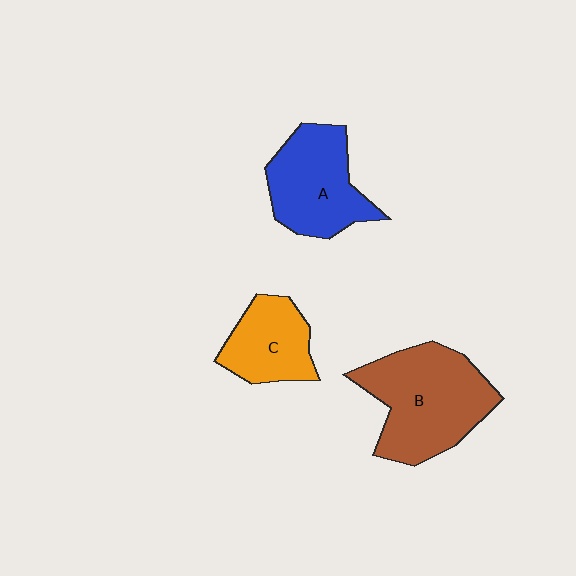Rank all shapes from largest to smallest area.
From largest to smallest: B (brown), A (blue), C (orange).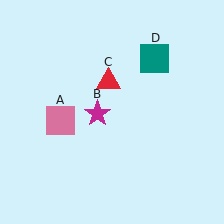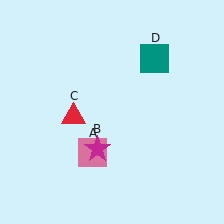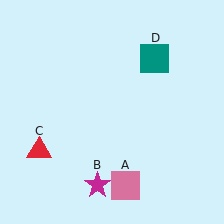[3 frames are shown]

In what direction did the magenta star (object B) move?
The magenta star (object B) moved down.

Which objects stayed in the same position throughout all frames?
Teal square (object D) remained stationary.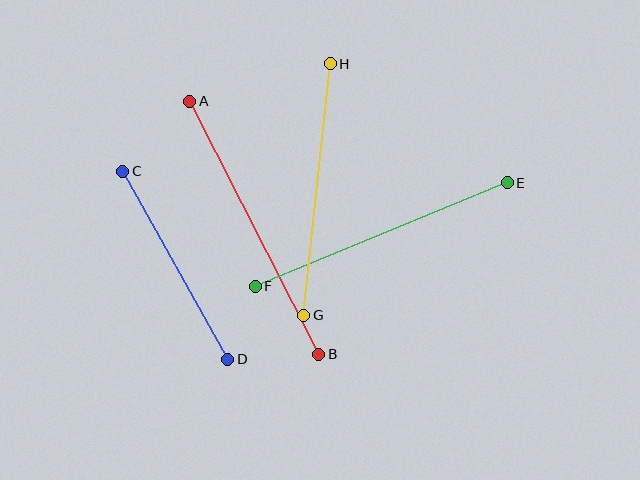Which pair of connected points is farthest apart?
Points A and B are farthest apart.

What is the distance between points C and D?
The distance is approximately 215 pixels.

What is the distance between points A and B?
The distance is approximately 284 pixels.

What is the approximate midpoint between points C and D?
The midpoint is at approximately (175, 265) pixels.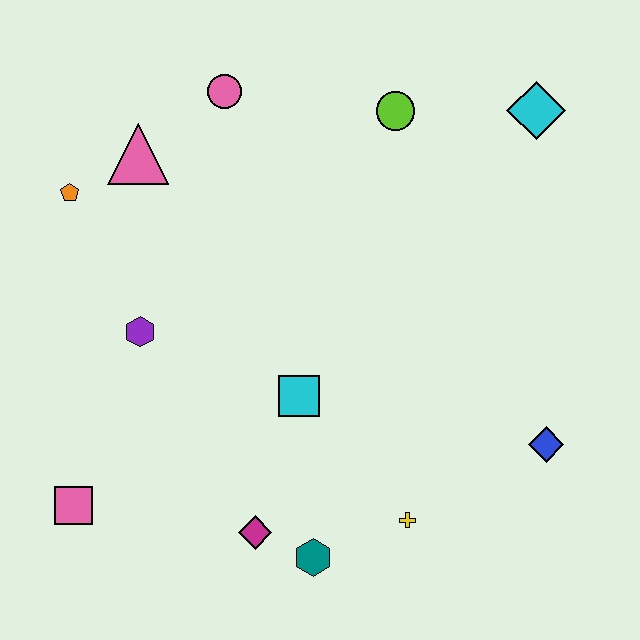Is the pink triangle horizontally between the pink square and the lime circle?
Yes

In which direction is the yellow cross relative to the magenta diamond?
The yellow cross is to the right of the magenta diamond.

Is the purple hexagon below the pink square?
No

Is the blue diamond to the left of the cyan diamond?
No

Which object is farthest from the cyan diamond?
The pink square is farthest from the cyan diamond.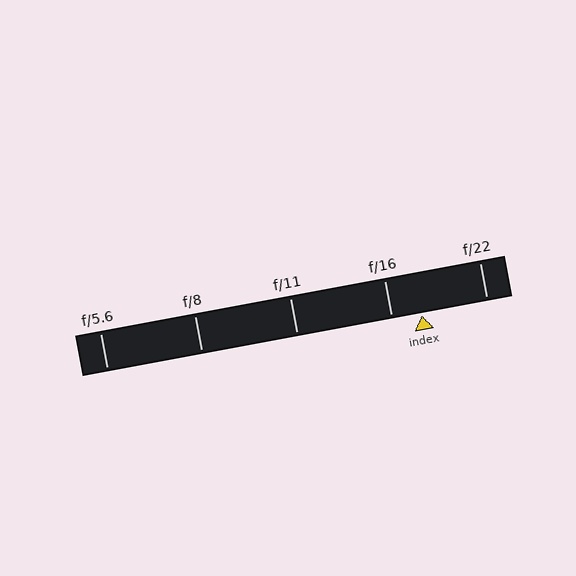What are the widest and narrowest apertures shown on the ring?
The widest aperture shown is f/5.6 and the narrowest is f/22.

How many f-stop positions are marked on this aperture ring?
There are 5 f-stop positions marked.